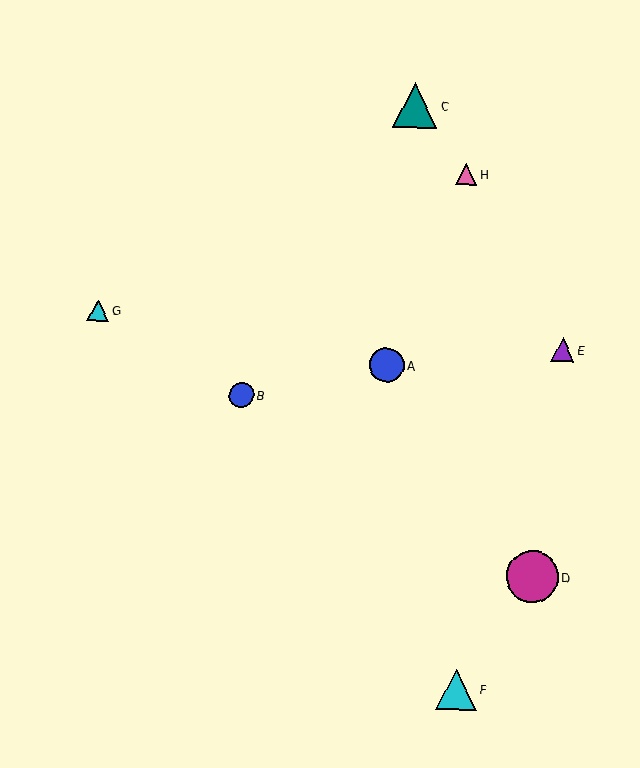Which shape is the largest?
The magenta circle (labeled D) is the largest.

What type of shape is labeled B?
Shape B is a blue circle.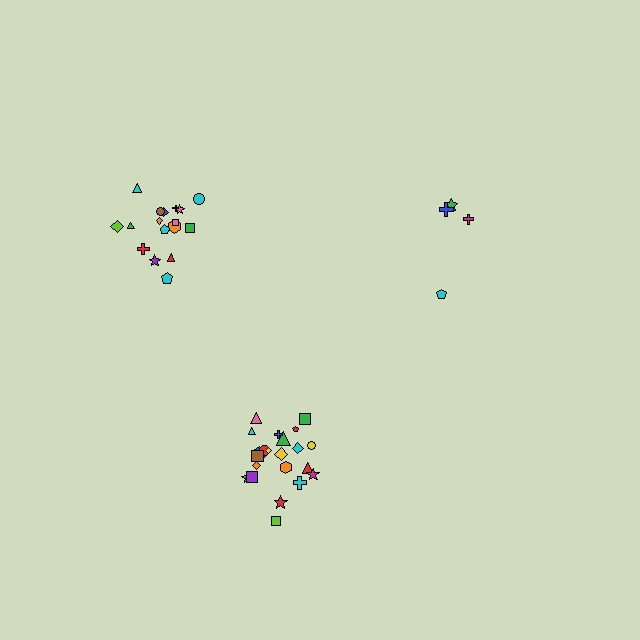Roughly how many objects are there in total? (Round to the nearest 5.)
Roughly 45 objects in total.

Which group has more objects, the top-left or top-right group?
The top-left group.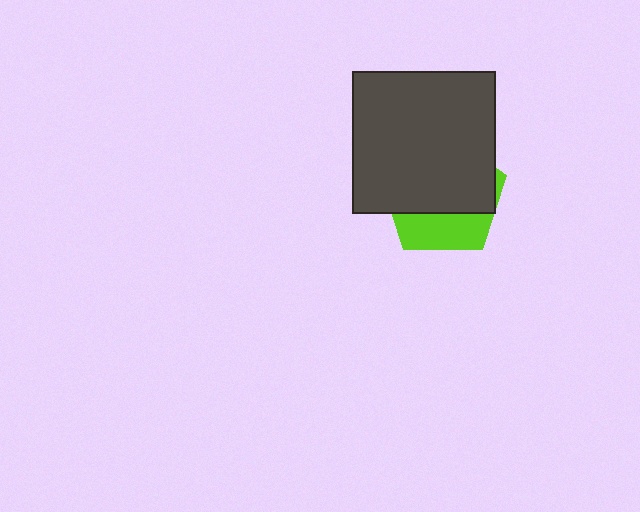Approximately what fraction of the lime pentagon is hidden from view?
Roughly 67% of the lime pentagon is hidden behind the dark gray square.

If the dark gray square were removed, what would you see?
You would see the complete lime pentagon.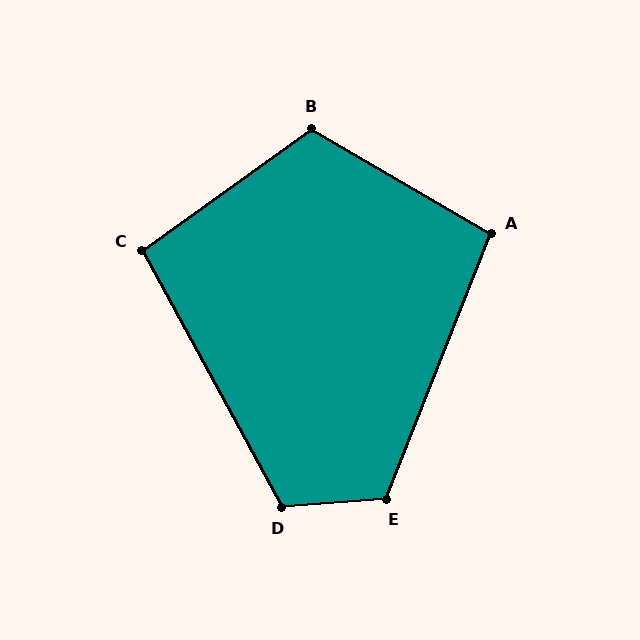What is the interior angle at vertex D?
Approximately 114 degrees (obtuse).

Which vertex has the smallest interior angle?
C, at approximately 97 degrees.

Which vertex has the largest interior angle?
E, at approximately 116 degrees.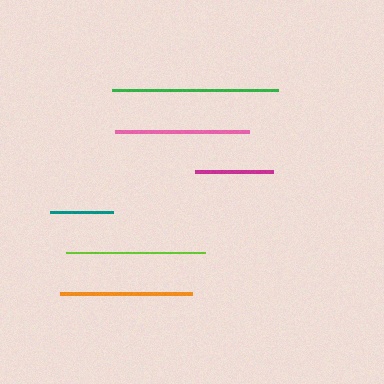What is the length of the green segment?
The green segment is approximately 167 pixels long.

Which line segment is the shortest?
The teal line is the shortest at approximately 63 pixels.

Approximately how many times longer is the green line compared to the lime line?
The green line is approximately 1.2 times the length of the lime line.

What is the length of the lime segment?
The lime segment is approximately 140 pixels long.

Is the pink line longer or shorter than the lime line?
The lime line is longer than the pink line.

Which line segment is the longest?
The green line is the longest at approximately 167 pixels.